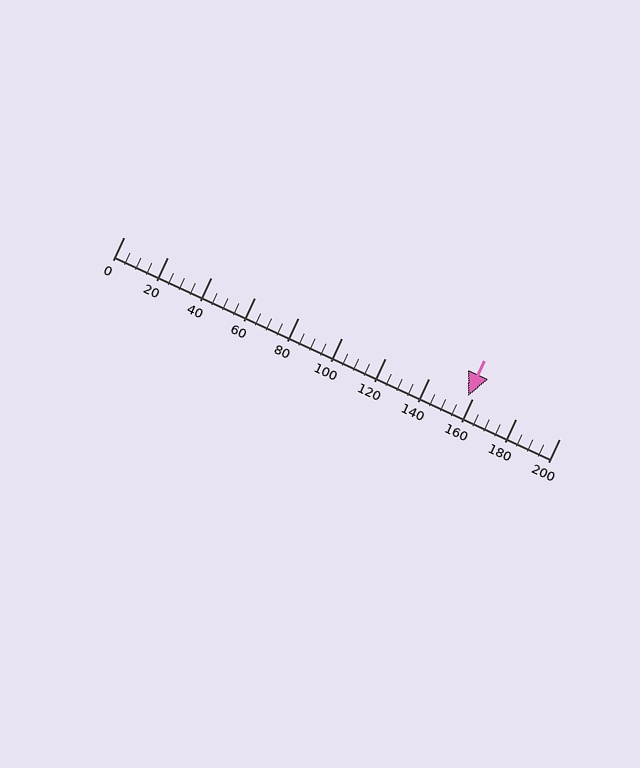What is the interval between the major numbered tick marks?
The major tick marks are spaced 20 units apart.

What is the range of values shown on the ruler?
The ruler shows values from 0 to 200.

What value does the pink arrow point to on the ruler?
The pink arrow points to approximately 158.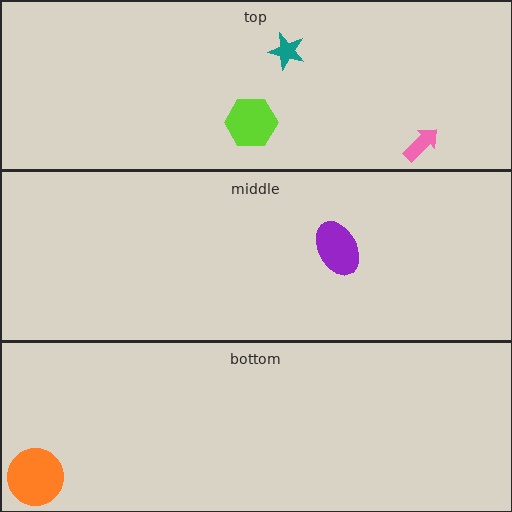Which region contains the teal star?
The top region.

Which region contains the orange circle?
The bottom region.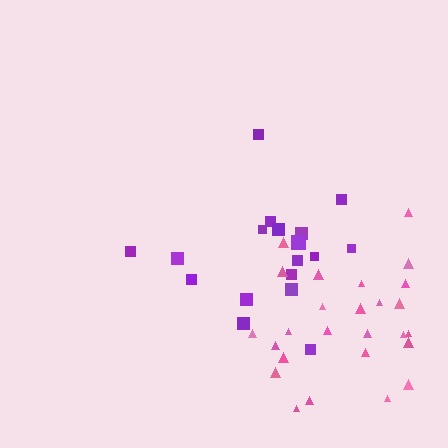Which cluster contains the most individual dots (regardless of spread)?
Pink (26).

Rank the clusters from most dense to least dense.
pink, purple.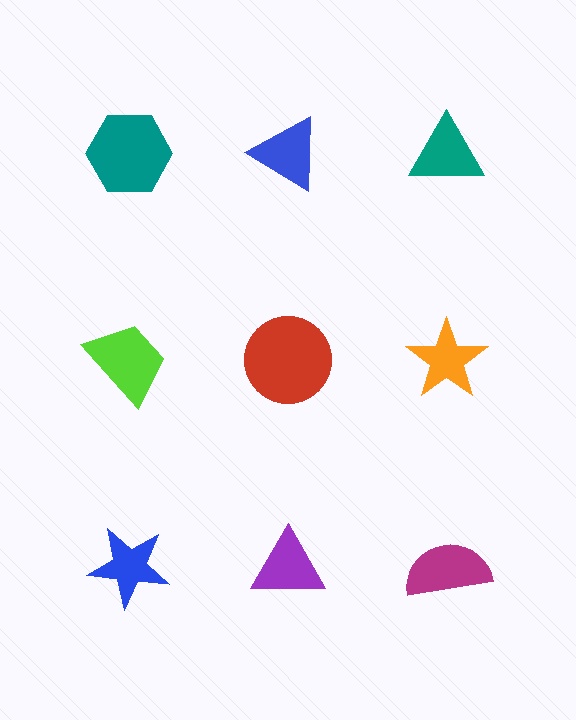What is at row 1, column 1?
A teal hexagon.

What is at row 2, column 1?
A lime trapezoid.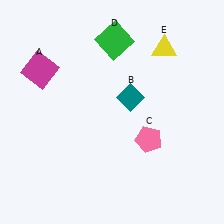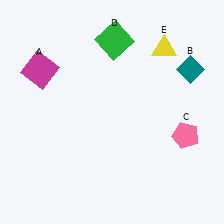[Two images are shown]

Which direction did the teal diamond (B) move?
The teal diamond (B) moved right.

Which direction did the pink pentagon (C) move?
The pink pentagon (C) moved right.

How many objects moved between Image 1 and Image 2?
2 objects moved between the two images.